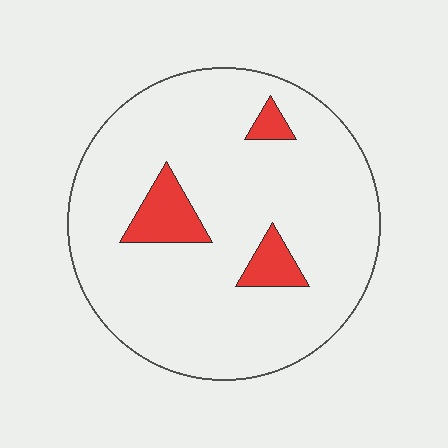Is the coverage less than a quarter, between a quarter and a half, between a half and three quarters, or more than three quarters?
Less than a quarter.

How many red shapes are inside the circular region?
3.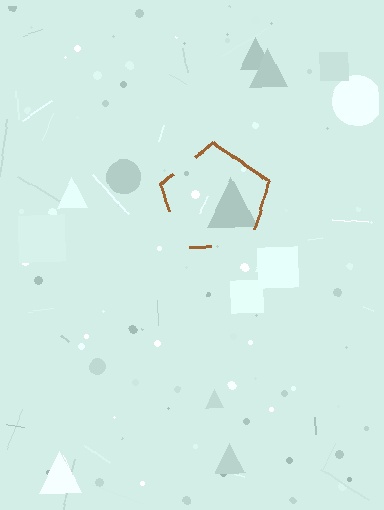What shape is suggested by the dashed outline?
The dashed outline suggests a pentagon.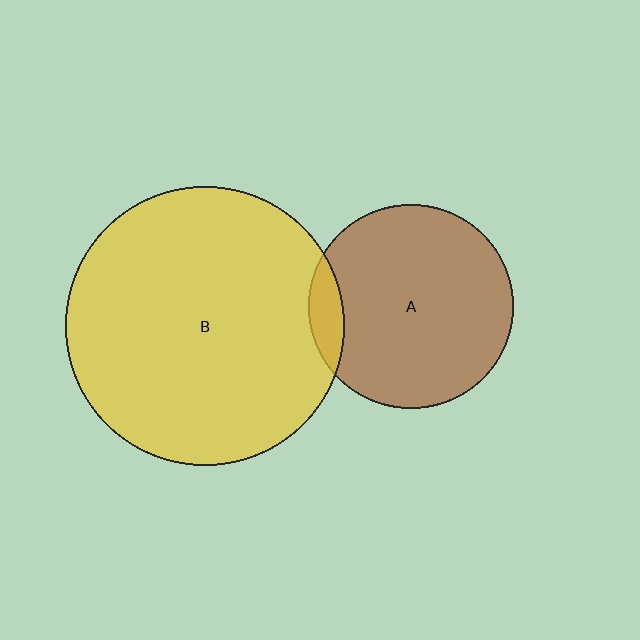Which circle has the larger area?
Circle B (yellow).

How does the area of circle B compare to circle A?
Approximately 1.9 times.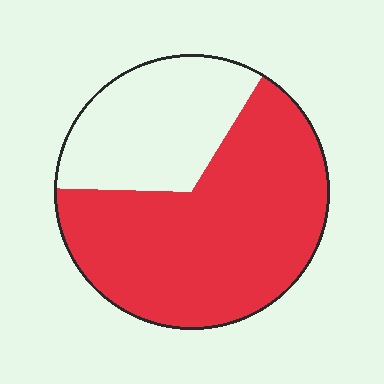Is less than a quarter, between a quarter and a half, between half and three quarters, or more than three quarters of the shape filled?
Between half and three quarters.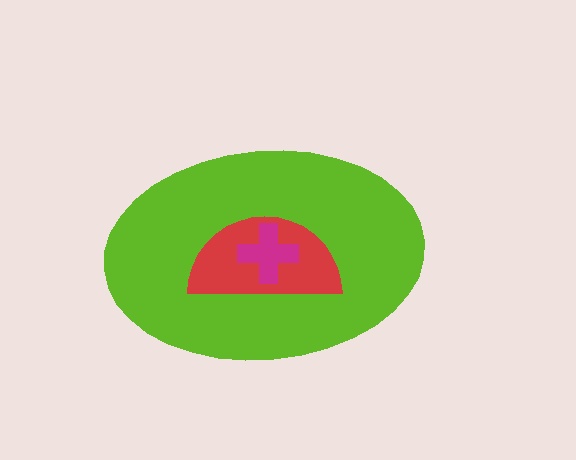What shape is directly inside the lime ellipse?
The red semicircle.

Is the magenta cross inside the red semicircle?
Yes.